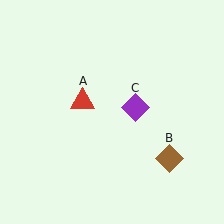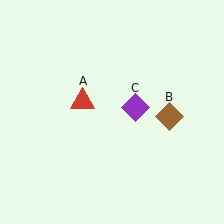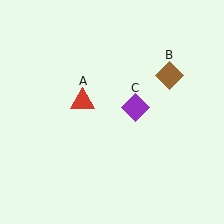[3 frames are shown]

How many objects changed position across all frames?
1 object changed position: brown diamond (object B).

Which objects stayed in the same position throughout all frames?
Red triangle (object A) and purple diamond (object C) remained stationary.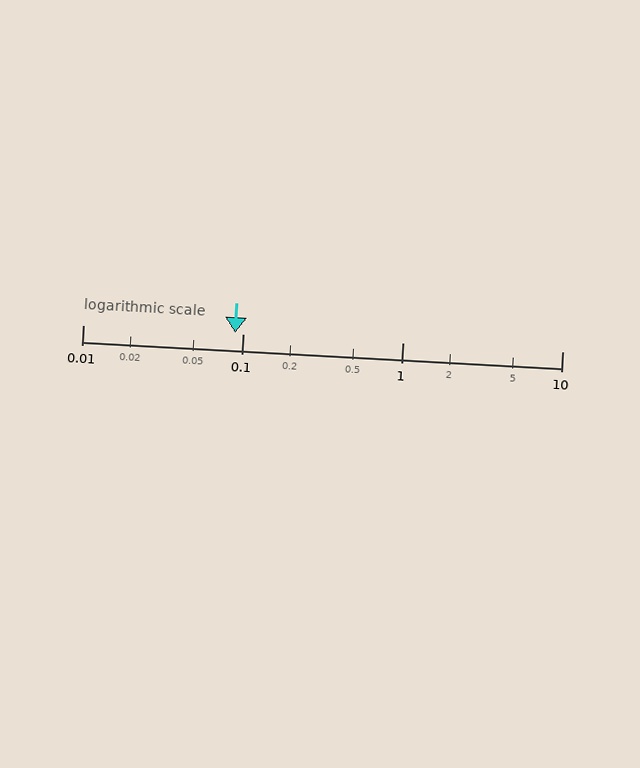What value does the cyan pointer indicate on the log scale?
The pointer indicates approximately 0.09.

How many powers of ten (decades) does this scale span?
The scale spans 3 decades, from 0.01 to 10.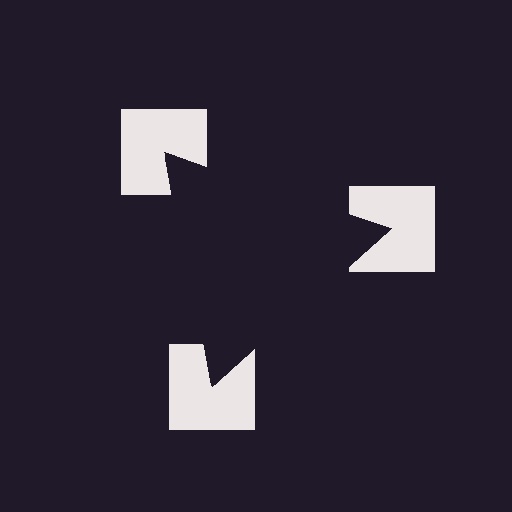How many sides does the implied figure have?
3 sides.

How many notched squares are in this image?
There are 3 — one at each vertex of the illusory triangle.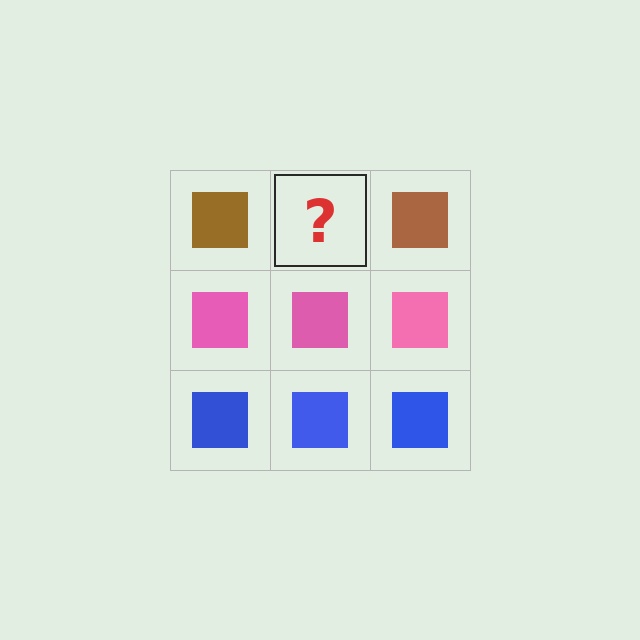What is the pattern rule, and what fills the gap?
The rule is that each row has a consistent color. The gap should be filled with a brown square.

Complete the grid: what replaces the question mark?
The question mark should be replaced with a brown square.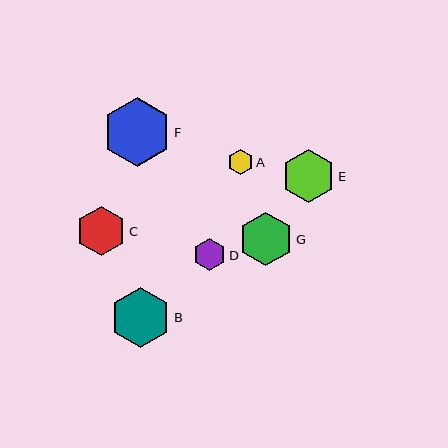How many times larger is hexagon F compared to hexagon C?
Hexagon F is approximately 1.4 times the size of hexagon C.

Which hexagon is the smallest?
Hexagon A is the smallest with a size of approximately 25 pixels.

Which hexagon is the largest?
Hexagon F is the largest with a size of approximately 68 pixels.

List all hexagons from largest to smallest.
From largest to smallest: F, B, E, G, C, D, A.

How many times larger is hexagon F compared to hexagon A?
Hexagon F is approximately 2.7 times the size of hexagon A.